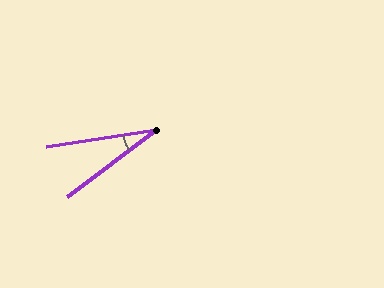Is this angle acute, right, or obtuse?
It is acute.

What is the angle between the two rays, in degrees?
Approximately 28 degrees.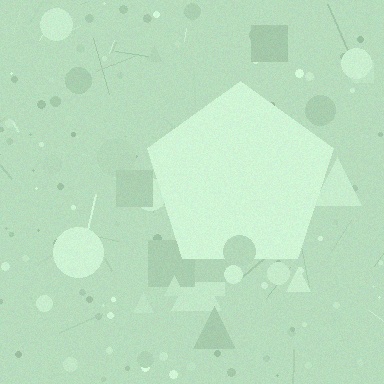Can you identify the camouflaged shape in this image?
The camouflaged shape is a pentagon.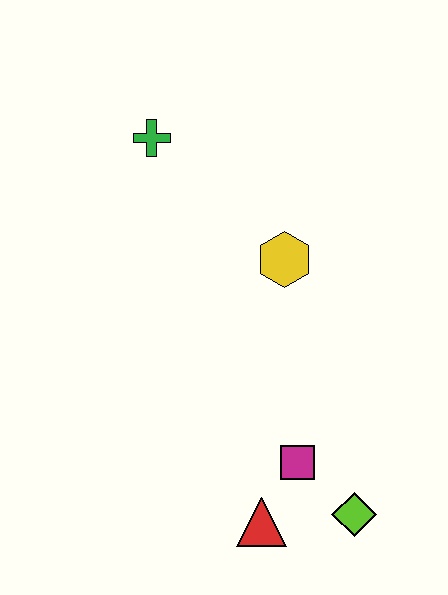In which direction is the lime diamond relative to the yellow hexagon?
The lime diamond is below the yellow hexagon.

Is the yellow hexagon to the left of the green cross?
No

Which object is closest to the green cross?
The yellow hexagon is closest to the green cross.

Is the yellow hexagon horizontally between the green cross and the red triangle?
No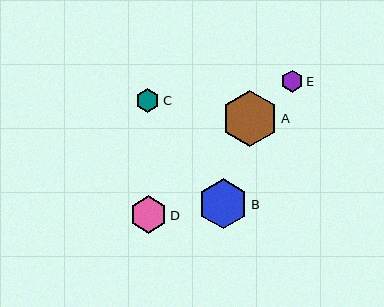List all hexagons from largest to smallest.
From largest to smallest: A, B, D, C, E.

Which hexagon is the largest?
Hexagon A is the largest with a size of approximately 56 pixels.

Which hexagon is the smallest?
Hexagon E is the smallest with a size of approximately 22 pixels.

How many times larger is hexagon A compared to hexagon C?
Hexagon A is approximately 2.4 times the size of hexagon C.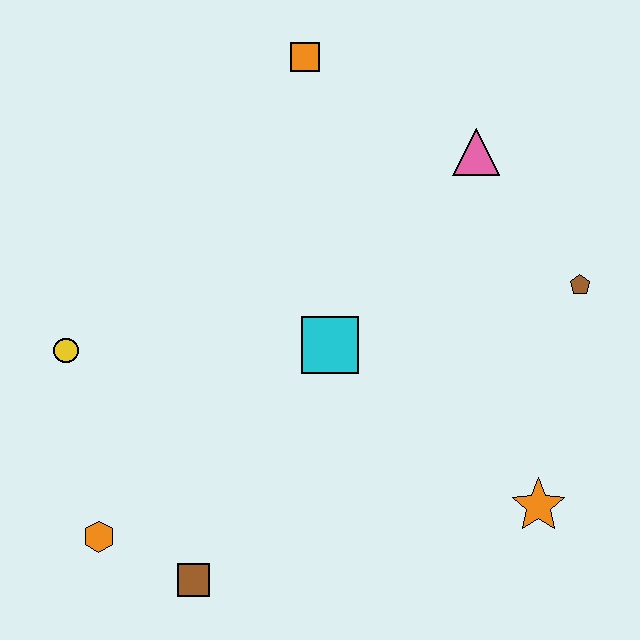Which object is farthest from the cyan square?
The orange hexagon is farthest from the cyan square.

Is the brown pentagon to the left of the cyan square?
No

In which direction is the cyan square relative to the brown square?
The cyan square is above the brown square.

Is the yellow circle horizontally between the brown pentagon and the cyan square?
No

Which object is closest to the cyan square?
The pink triangle is closest to the cyan square.